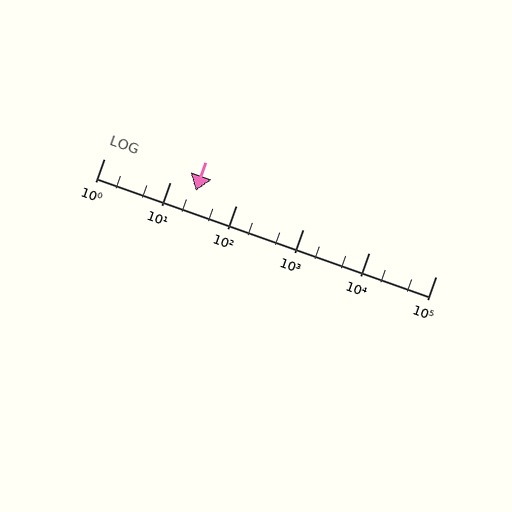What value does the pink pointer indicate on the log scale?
The pointer indicates approximately 24.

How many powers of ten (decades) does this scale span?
The scale spans 5 decades, from 1 to 100000.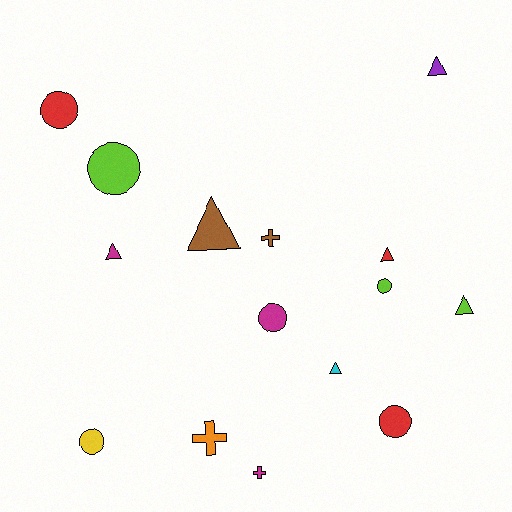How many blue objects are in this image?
There are no blue objects.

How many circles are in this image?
There are 6 circles.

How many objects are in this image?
There are 15 objects.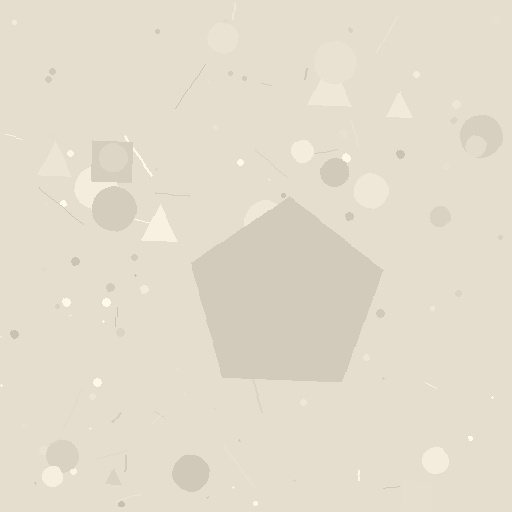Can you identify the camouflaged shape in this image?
The camouflaged shape is a pentagon.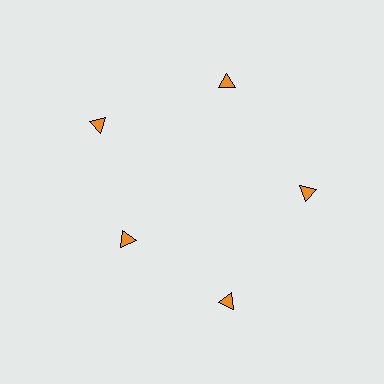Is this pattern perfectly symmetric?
No. The 5 orange triangles are arranged in a ring, but one element near the 8 o'clock position is pulled inward toward the center, breaking the 5-fold rotational symmetry.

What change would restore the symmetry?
The symmetry would be restored by moving it outward, back onto the ring so that all 5 triangles sit at equal angles and equal distance from the center.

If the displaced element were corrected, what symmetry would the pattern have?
It would have 5-fold rotational symmetry — the pattern would map onto itself every 72 degrees.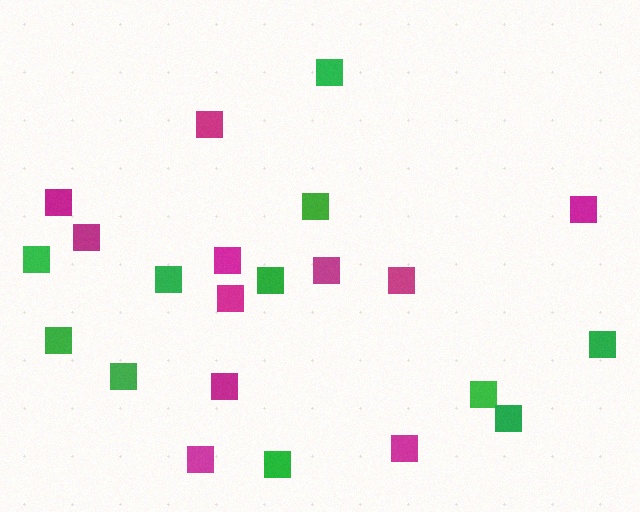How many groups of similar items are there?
There are 2 groups: one group of green squares (11) and one group of magenta squares (11).